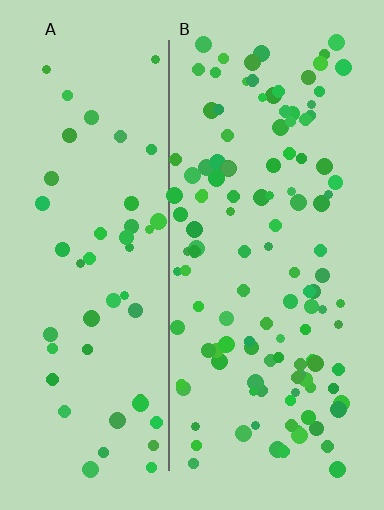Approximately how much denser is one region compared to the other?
Approximately 2.3× — region B over region A.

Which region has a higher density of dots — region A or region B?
B (the right).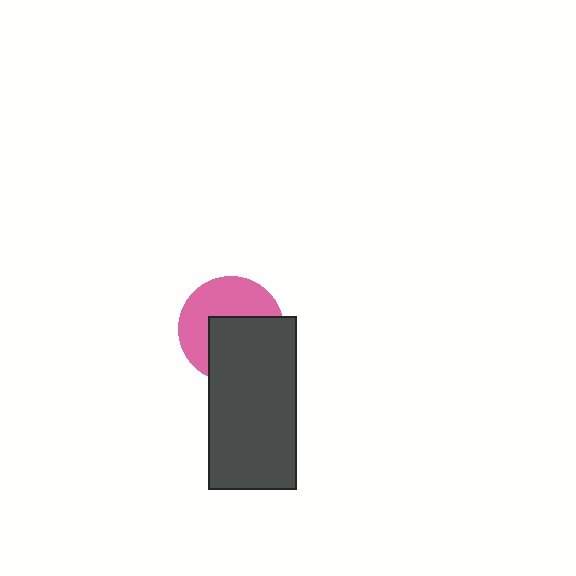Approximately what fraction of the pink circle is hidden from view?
Roughly 50% of the pink circle is hidden behind the dark gray rectangle.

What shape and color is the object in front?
The object in front is a dark gray rectangle.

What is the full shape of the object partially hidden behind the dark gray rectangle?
The partially hidden object is a pink circle.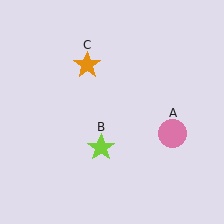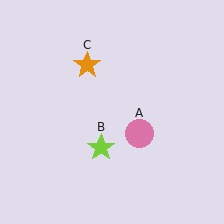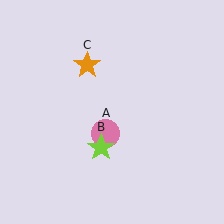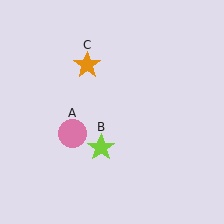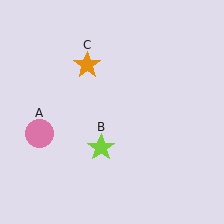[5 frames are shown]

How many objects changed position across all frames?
1 object changed position: pink circle (object A).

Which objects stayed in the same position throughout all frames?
Lime star (object B) and orange star (object C) remained stationary.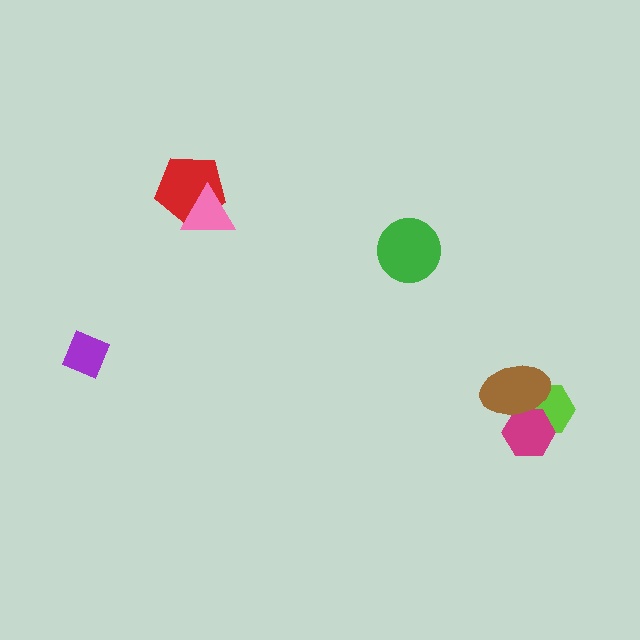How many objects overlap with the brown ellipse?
2 objects overlap with the brown ellipse.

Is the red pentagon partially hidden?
Yes, it is partially covered by another shape.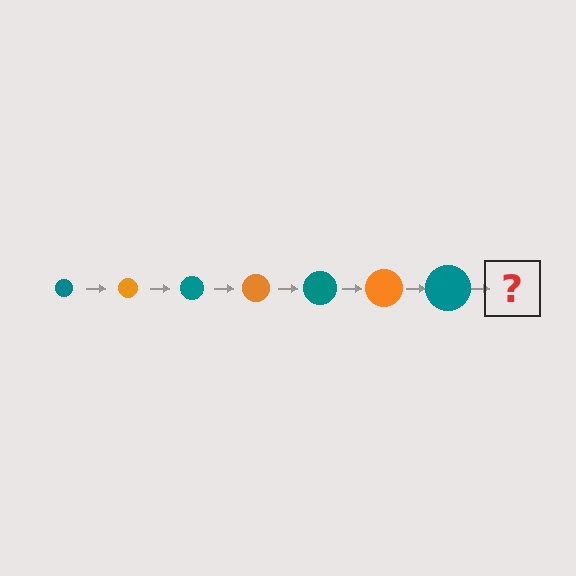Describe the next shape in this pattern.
It should be an orange circle, larger than the previous one.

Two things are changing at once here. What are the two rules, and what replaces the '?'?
The two rules are that the circle grows larger each step and the color cycles through teal and orange. The '?' should be an orange circle, larger than the previous one.